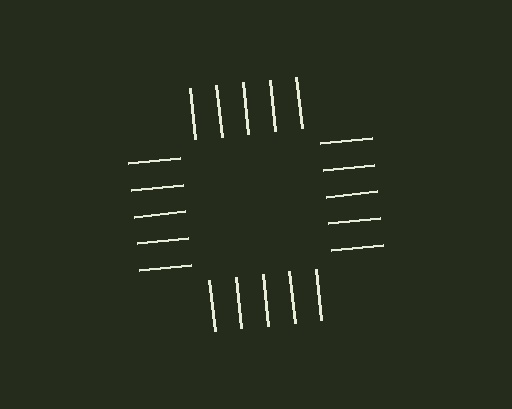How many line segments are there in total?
20 — 5 along each of the 4 edges.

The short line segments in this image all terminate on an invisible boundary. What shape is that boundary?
An illusory square — the line segments terminate on its edges but no continuous stroke is drawn.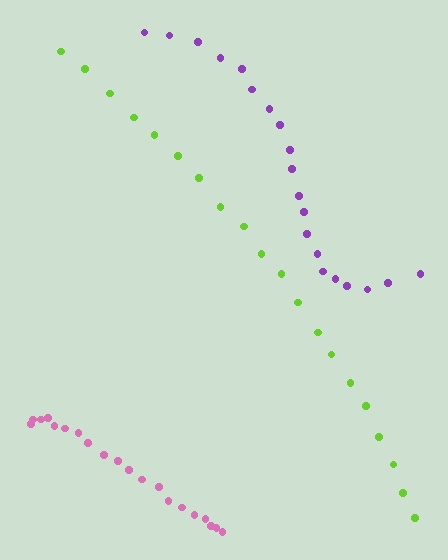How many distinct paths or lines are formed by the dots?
There are 3 distinct paths.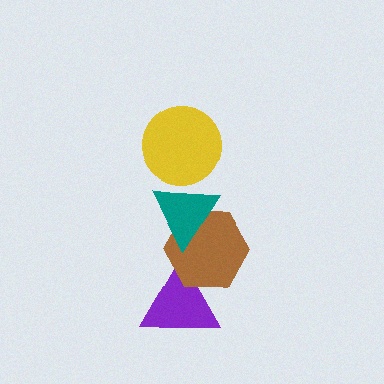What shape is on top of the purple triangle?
The brown hexagon is on top of the purple triangle.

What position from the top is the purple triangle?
The purple triangle is 4th from the top.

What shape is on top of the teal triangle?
The yellow circle is on top of the teal triangle.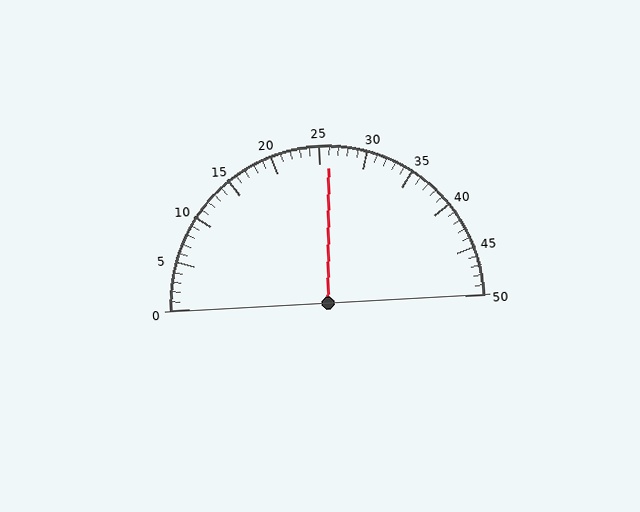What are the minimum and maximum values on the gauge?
The gauge ranges from 0 to 50.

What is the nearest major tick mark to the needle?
The nearest major tick mark is 25.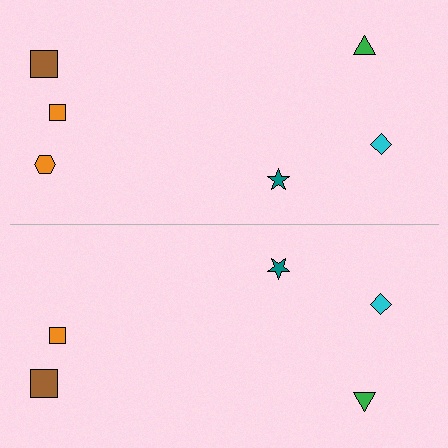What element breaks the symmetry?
A orange hexagon is missing from the bottom side.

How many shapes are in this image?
There are 11 shapes in this image.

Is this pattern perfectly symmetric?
No, the pattern is not perfectly symmetric. A orange hexagon is missing from the bottom side.